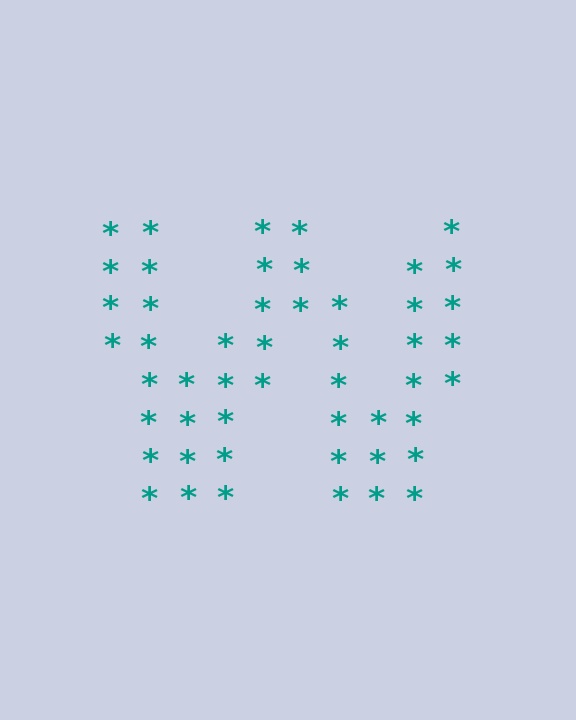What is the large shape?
The large shape is the letter W.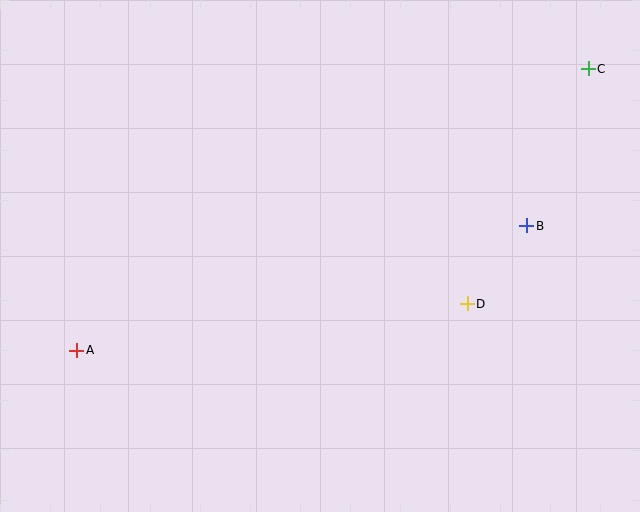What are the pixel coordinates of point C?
Point C is at (588, 69).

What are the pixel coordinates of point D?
Point D is at (467, 304).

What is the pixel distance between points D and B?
The distance between D and B is 98 pixels.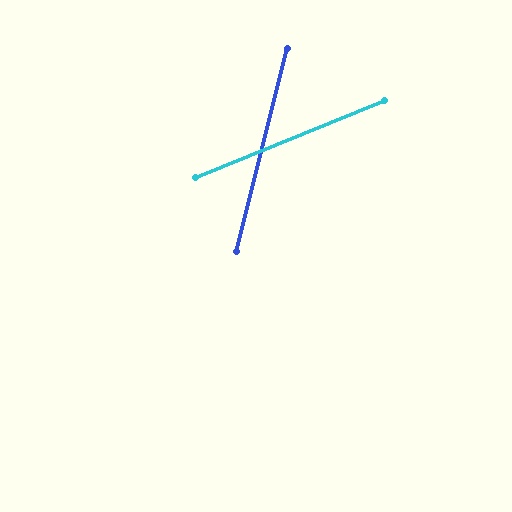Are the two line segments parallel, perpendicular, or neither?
Neither parallel nor perpendicular — they differ by about 54°.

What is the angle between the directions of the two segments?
Approximately 54 degrees.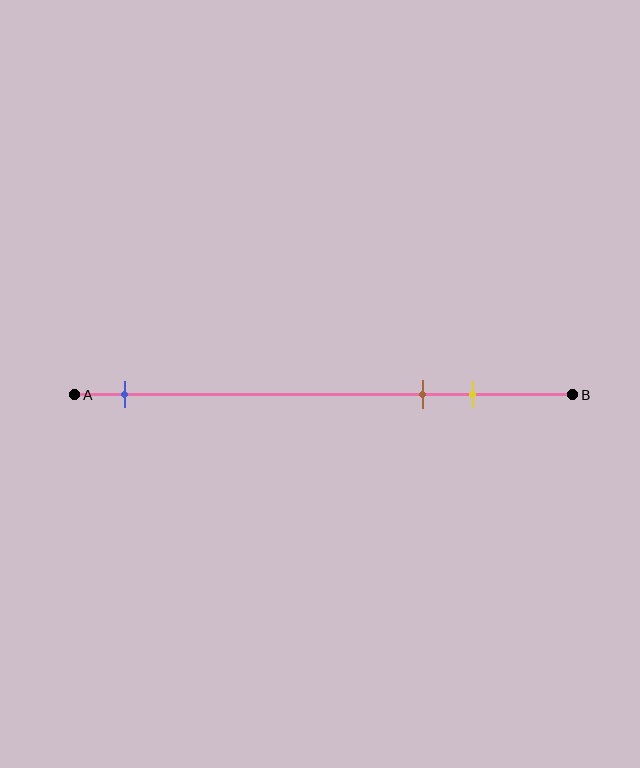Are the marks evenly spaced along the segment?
No, the marks are not evenly spaced.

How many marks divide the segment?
There are 3 marks dividing the segment.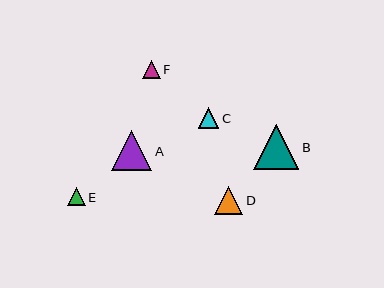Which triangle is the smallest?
Triangle F is the smallest with a size of approximately 18 pixels.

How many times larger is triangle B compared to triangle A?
Triangle B is approximately 1.1 times the size of triangle A.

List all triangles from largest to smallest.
From largest to smallest: B, A, D, C, E, F.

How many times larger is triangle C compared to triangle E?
Triangle C is approximately 1.1 times the size of triangle E.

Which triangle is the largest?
Triangle B is the largest with a size of approximately 45 pixels.